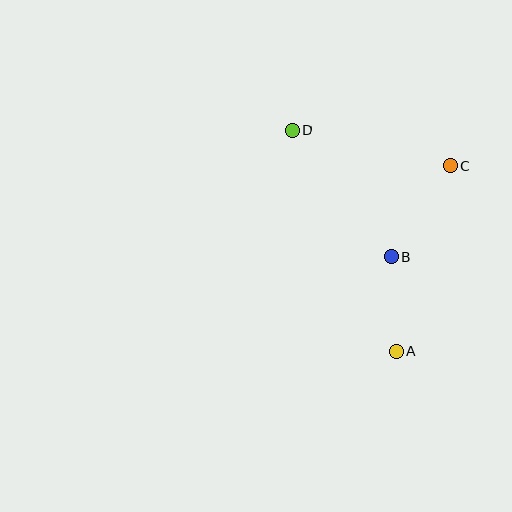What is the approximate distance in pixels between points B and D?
The distance between B and D is approximately 161 pixels.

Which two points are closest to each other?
Points A and B are closest to each other.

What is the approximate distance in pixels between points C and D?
The distance between C and D is approximately 163 pixels.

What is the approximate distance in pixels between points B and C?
The distance between B and C is approximately 108 pixels.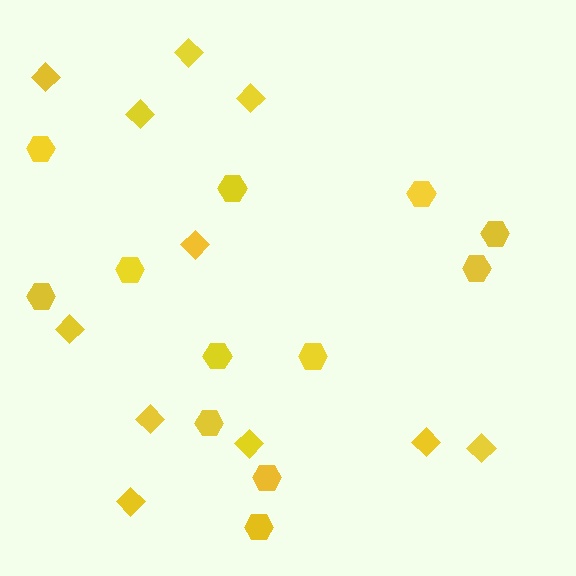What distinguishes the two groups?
There are 2 groups: one group of hexagons (12) and one group of diamonds (11).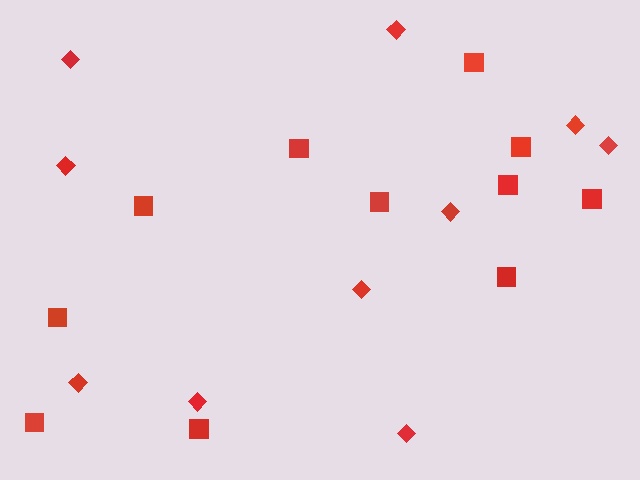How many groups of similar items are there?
There are 2 groups: one group of squares (11) and one group of diamonds (10).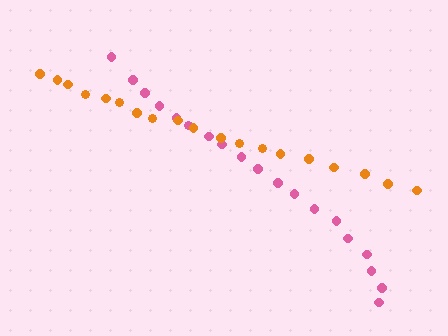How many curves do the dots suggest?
There are 2 distinct paths.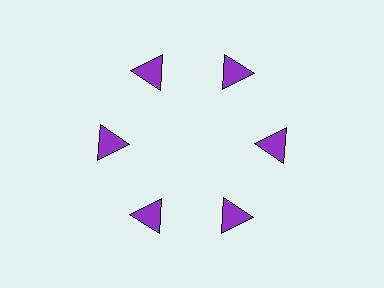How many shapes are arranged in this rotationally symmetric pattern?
There are 6 shapes, arranged in 6 groups of 1.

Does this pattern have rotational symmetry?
Yes, this pattern has 6-fold rotational symmetry. It looks the same after rotating 60 degrees around the center.